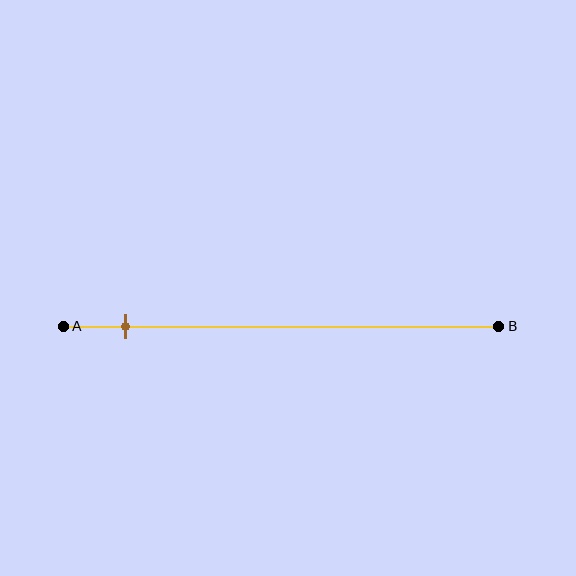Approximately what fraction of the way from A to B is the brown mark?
The brown mark is approximately 15% of the way from A to B.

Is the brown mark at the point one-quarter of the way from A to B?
No, the mark is at about 15% from A, not at the 25% one-quarter point.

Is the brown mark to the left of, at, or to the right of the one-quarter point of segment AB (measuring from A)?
The brown mark is to the left of the one-quarter point of segment AB.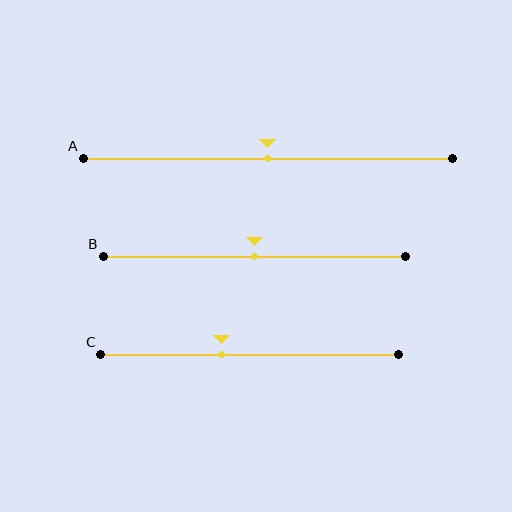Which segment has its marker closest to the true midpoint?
Segment A has its marker closest to the true midpoint.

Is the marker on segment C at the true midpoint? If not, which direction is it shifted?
No, the marker on segment C is shifted to the left by about 10% of the segment length.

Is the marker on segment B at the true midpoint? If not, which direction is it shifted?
Yes, the marker on segment B is at the true midpoint.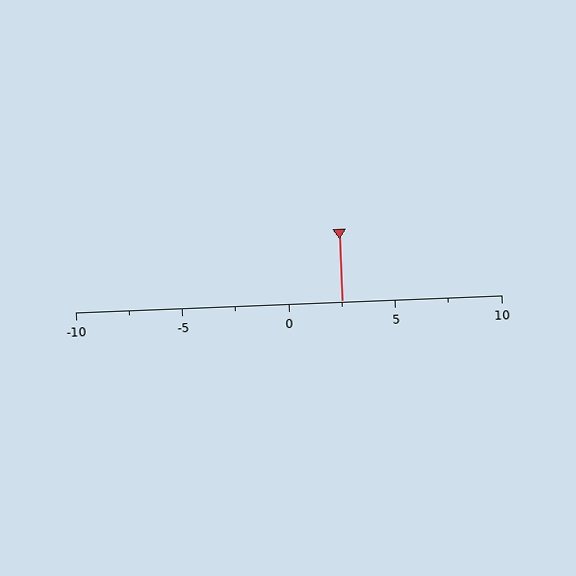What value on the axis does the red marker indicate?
The marker indicates approximately 2.5.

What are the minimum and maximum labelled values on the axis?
The axis runs from -10 to 10.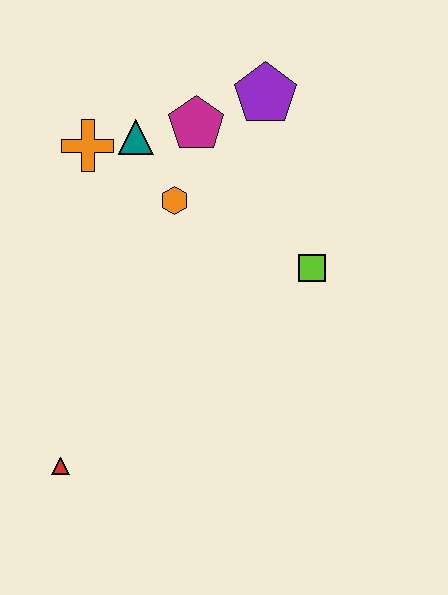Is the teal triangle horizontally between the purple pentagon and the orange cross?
Yes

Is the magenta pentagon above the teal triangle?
Yes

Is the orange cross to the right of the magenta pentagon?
No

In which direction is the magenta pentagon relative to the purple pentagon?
The magenta pentagon is to the left of the purple pentagon.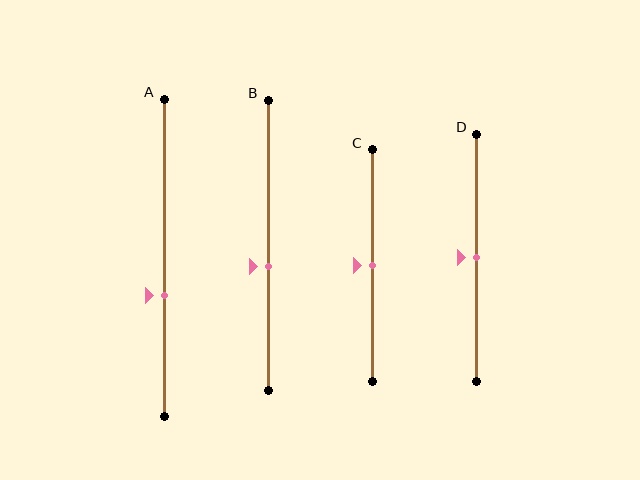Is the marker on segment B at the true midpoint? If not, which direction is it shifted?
No, the marker on segment B is shifted downward by about 7% of the segment length.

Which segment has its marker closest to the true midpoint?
Segment C has its marker closest to the true midpoint.